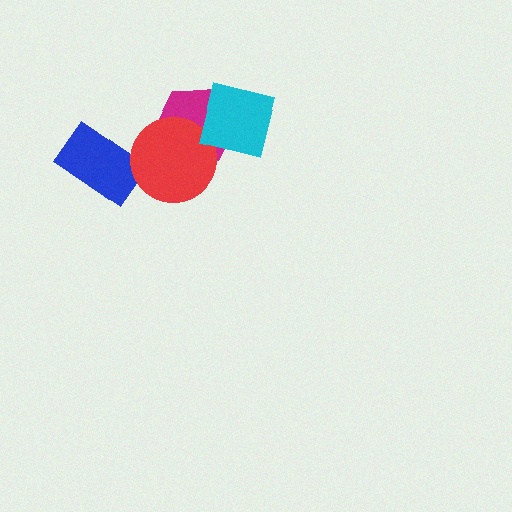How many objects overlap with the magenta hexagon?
2 objects overlap with the magenta hexagon.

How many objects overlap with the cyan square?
2 objects overlap with the cyan square.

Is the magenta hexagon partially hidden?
Yes, it is partially covered by another shape.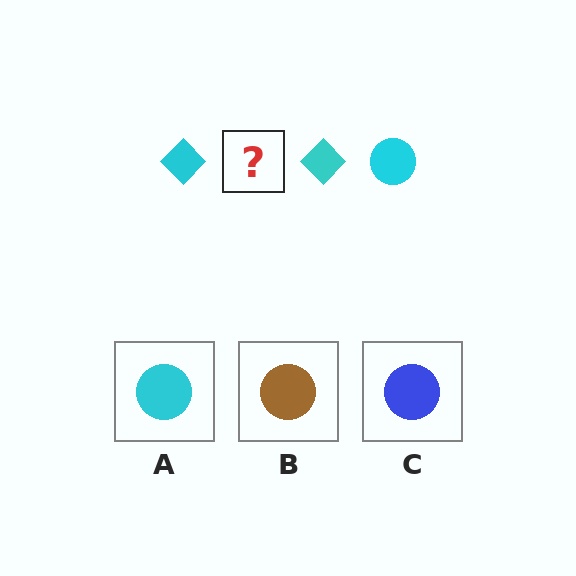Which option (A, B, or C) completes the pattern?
A.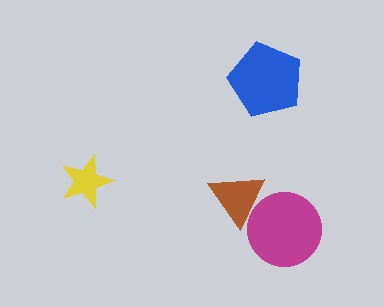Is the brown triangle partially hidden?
Yes, it is partially covered by another shape.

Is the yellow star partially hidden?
No, no other shape covers it.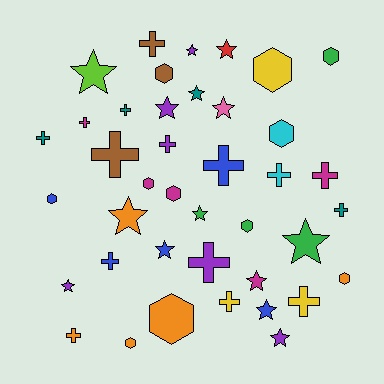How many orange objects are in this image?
There are 5 orange objects.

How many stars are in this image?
There are 14 stars.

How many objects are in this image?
There are 40 objects.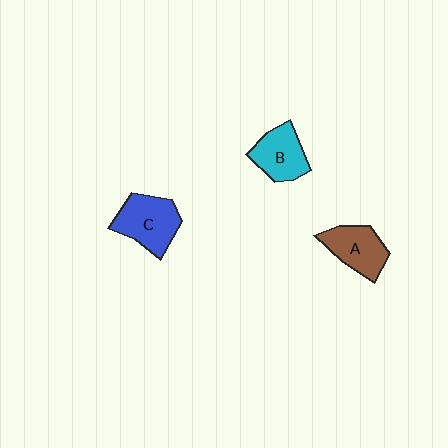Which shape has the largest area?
Shape C (blue).